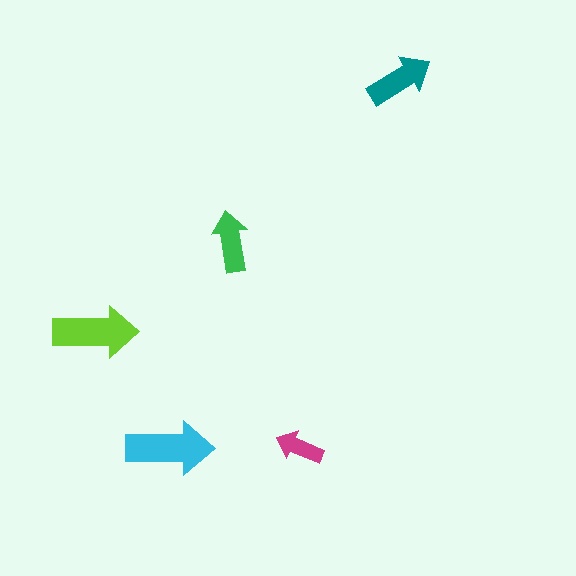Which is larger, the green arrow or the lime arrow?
The lime one.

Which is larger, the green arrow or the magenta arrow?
The green one.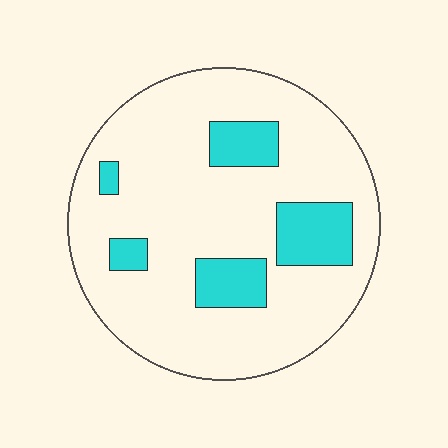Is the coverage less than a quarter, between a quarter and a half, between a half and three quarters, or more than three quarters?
Less than a quarter.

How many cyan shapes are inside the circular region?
5.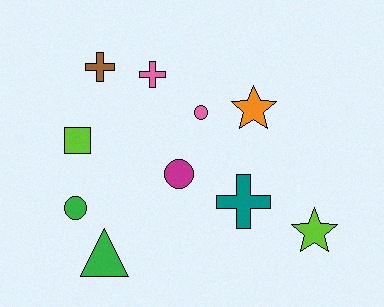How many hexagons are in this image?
There are no hexagons.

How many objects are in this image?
There are 10 objects.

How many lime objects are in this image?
There are 2 lime objects.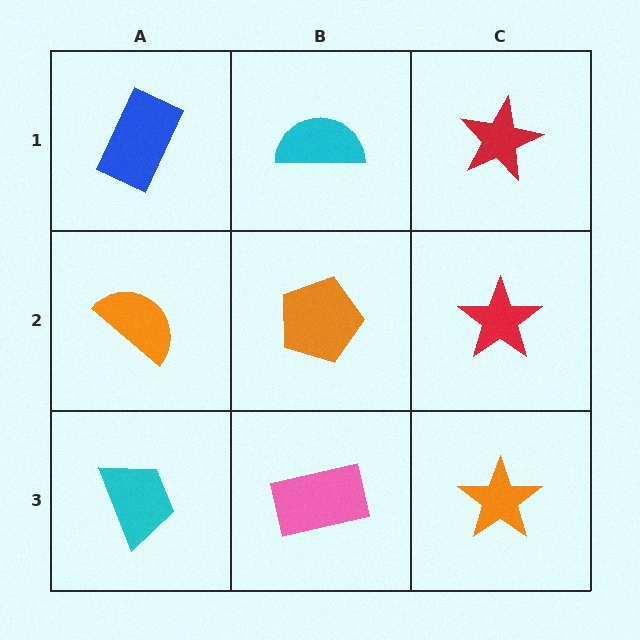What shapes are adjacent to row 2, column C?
A red star (row 1, column C), an orange star (row 3, column C), an orange pentagon (row 2, column B).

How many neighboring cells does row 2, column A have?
3.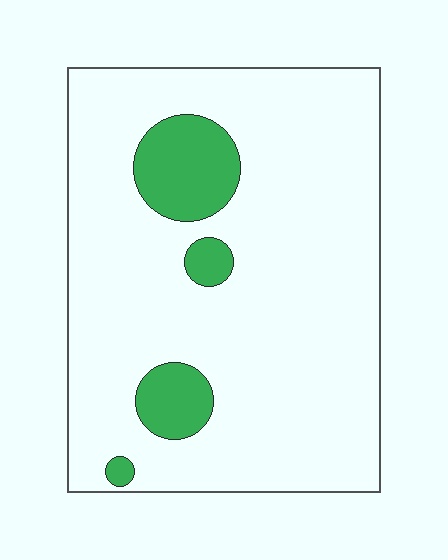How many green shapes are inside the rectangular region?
4.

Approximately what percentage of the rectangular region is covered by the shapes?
Approximately 10%.